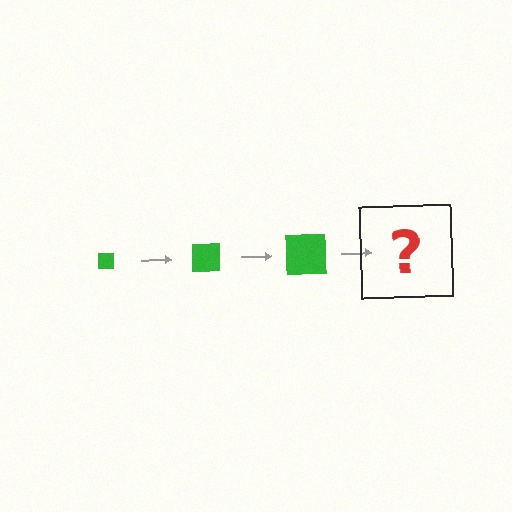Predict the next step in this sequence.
The next step is a green square, larger than the previous one.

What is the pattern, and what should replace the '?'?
The pattern is that the square gets progressively larger each step. The '?' should be a green square, larger than the previous one.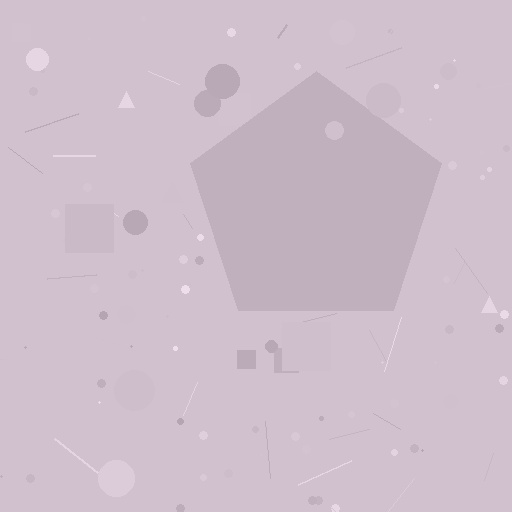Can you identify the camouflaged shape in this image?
The camouflaged shape is a pentagon.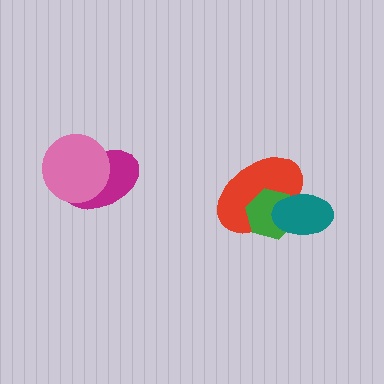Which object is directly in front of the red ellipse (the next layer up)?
The green hexagon is directly in front of the red ellipse.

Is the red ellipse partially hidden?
Yes, it is partially covered by another shape.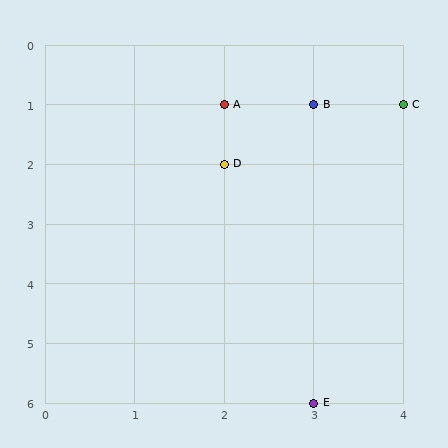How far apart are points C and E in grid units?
Points C and E are 1 column and 5 rows apart (about 5.1 grid units diagonally).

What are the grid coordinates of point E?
Point E is at grid coordinates (3, 6).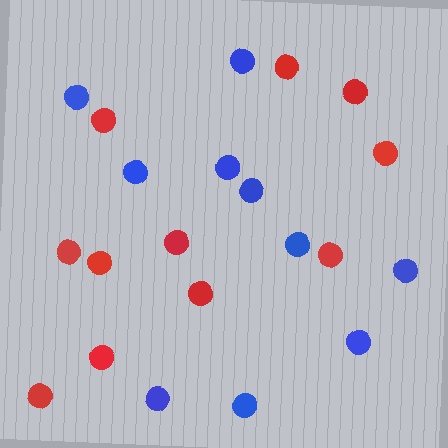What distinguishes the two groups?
There are 2 groups: one group of red circles (11) and one group of blue circles (10).